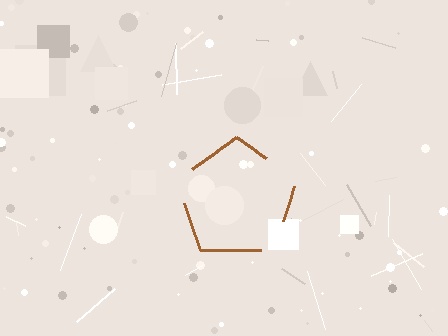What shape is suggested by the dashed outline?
The dashed outline suggests a pentagon.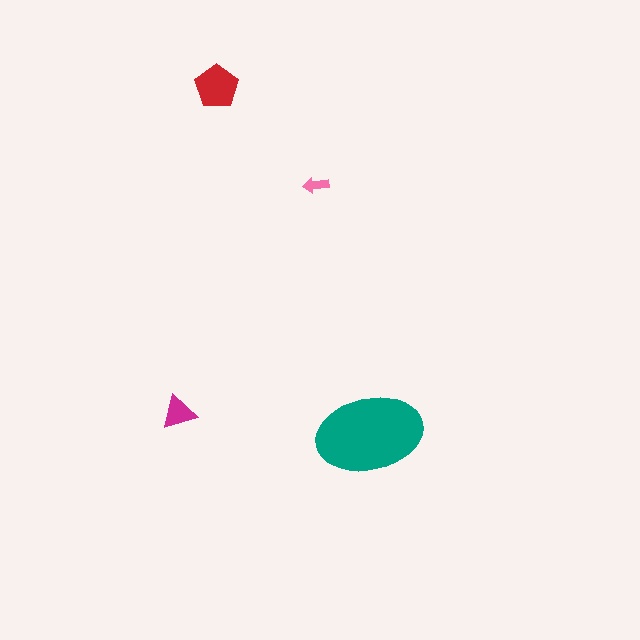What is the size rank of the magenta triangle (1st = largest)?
3rd.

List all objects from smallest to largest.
The pink arrow, the magenta triangle, the red pentagon, the teal ellipse.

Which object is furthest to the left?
The magenta triangle is leftmost.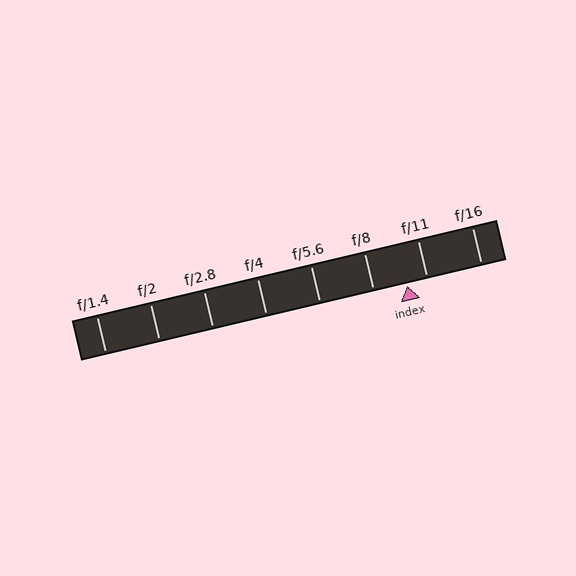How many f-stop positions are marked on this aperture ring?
There are 8 f-stop positions marked.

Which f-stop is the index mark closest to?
The index mark is closest to f/11.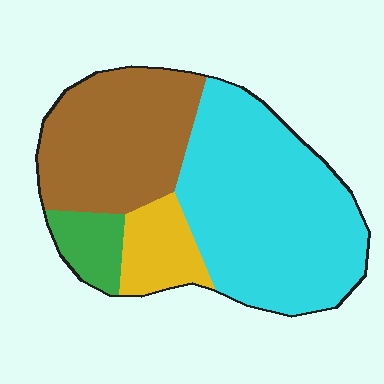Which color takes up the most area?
Cyan, at roughly 50%.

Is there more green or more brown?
Brown.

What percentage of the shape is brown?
Brown covers 32% of the shape.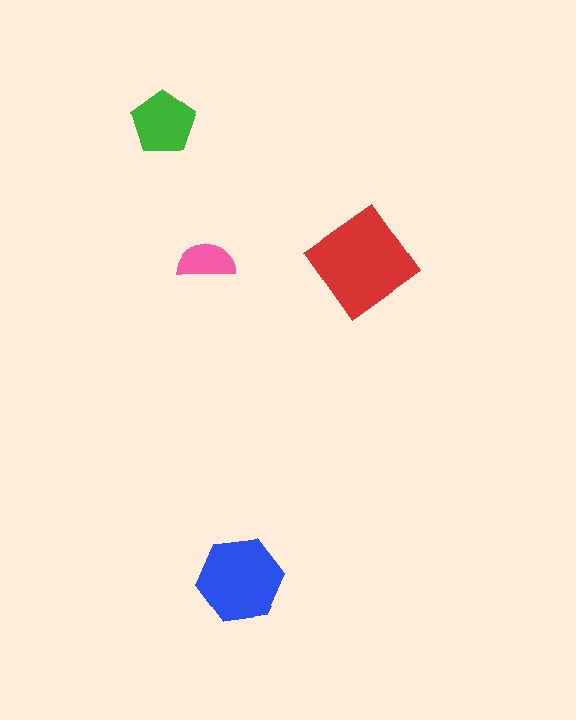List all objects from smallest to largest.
The pink semicircle, the green pentagon, the blue hexagon, the red diamond.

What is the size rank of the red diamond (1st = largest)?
1st.